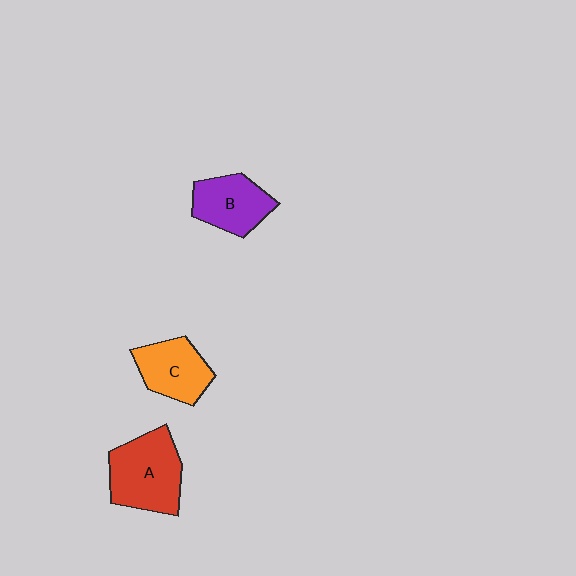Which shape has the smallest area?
Shape B (purple).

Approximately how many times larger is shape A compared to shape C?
Approximately 1.3 times.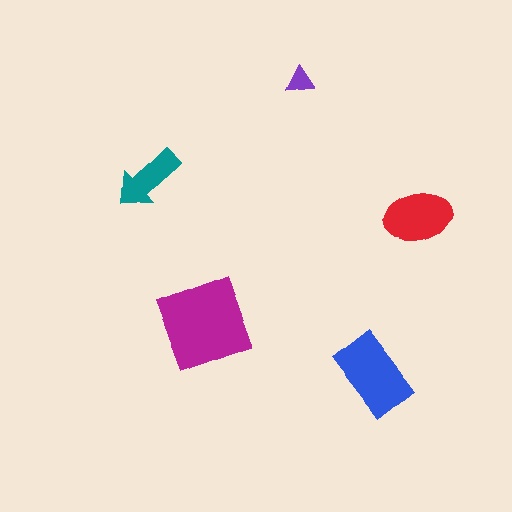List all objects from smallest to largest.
The purple triangle, the teal arrow, the red ellipse, the blue rectangle, the magenta square.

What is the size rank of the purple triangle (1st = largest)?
5th.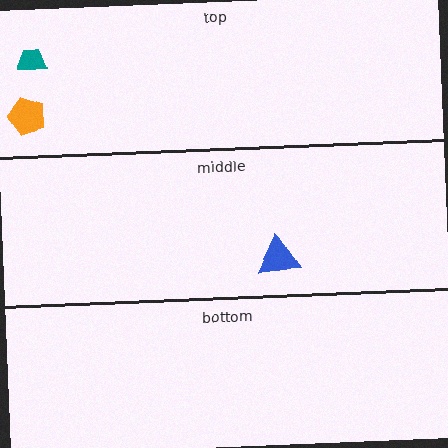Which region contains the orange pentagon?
The top region.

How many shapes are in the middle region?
1.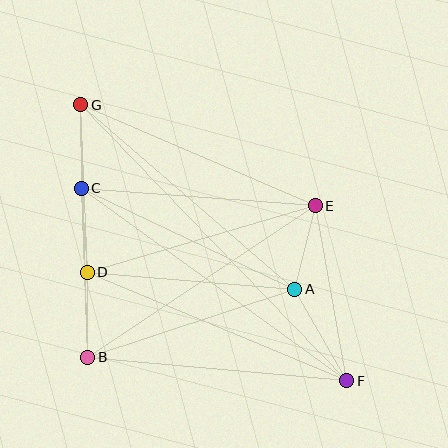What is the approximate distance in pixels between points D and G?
The distance between D and G is approximately 167 pixels.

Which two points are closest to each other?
Points C and G are closest to each other.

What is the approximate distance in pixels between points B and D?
The distance between B and D is approximately 85 pixels.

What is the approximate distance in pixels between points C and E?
The distance between C and E is approximately 235 pixels.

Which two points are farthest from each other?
Points F and G are farthest from each other.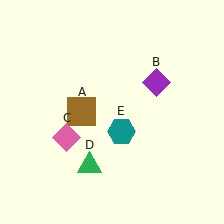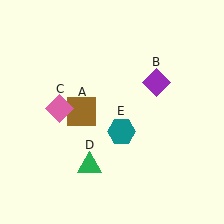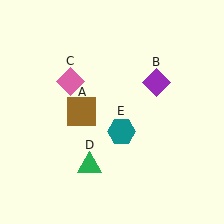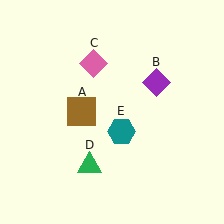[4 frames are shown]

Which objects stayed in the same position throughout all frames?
Brown square (object A) and purple diamond (object B) and green triangle (object D) and teal hexagon (object E) remained stationary.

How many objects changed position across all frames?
1 object changed position: pink diamond (object C).